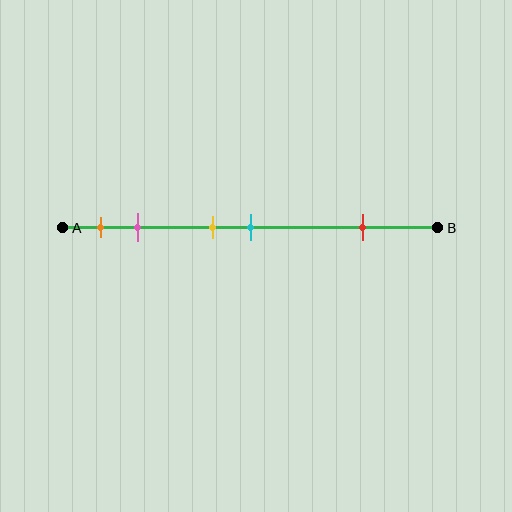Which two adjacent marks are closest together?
The yellow and cyan marks are the closest adjacent pair.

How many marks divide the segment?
There are 5 marks dividing the segment.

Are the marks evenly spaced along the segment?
No, the marks are not evenly spaced.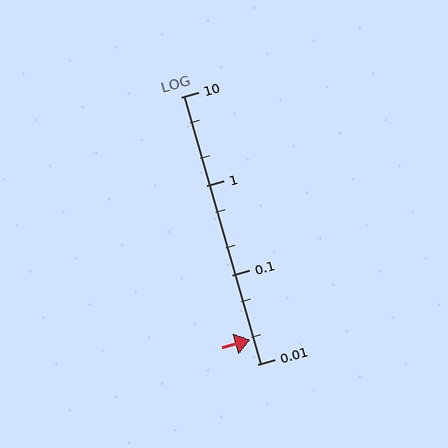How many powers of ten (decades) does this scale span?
The scale spans 3 decades, from 0.01 to 10.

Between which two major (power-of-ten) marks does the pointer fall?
The pointer is between 0.01 and 0.1.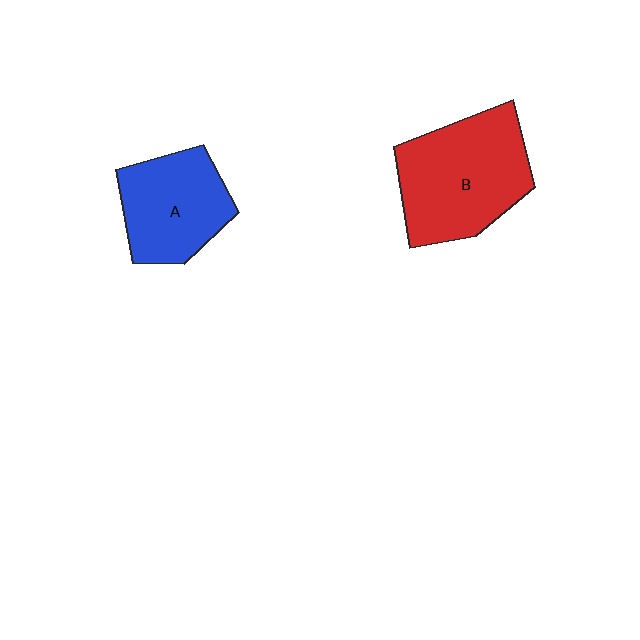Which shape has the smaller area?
Shape A (blue).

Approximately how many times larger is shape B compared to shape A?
Approximately 1.4 times.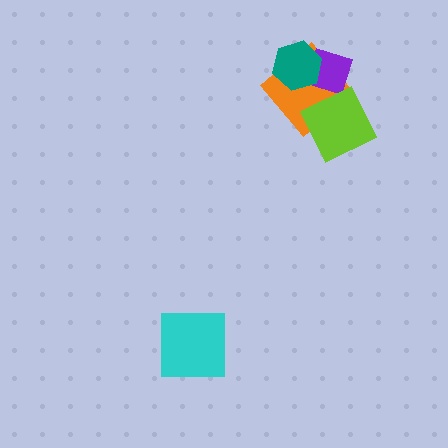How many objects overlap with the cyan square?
0 objects overlap with the cyan square.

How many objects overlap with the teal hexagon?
2 objects overlap with the teal hexagon.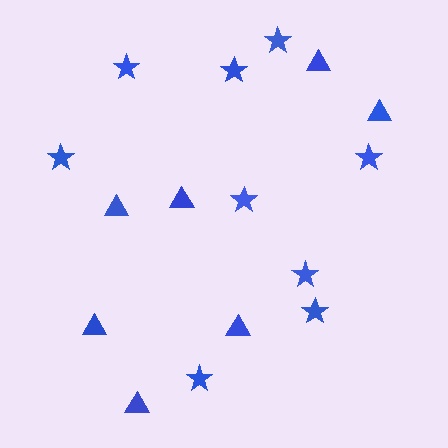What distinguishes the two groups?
There are 2 groups: one group of stars (9) and one group of triangles (7).